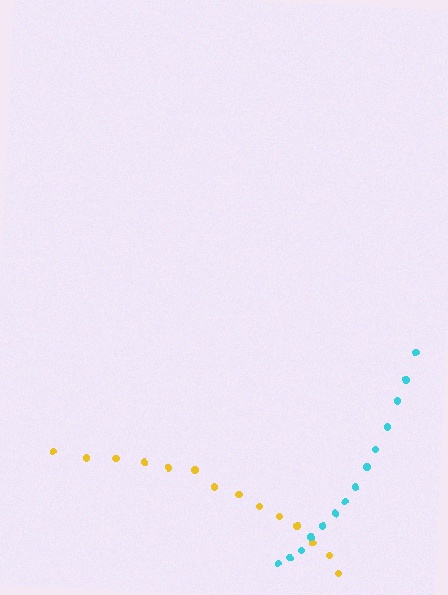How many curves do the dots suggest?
There are 2 distinct paths.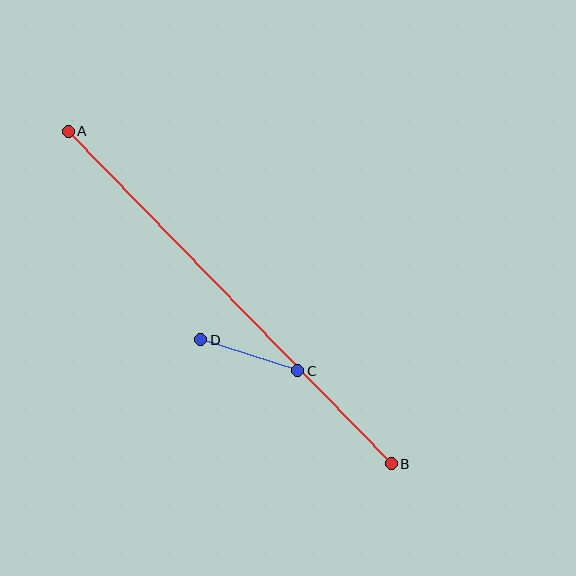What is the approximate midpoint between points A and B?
The midpoint is at approximately (230, 298) pixels.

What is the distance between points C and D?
The distance is approximately 101 pixels.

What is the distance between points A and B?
The distance is approximately 464 pixels.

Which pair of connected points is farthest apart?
Points A and B are farthest apart.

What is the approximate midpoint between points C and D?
The midpoint is at approximately (249, 355) pixels.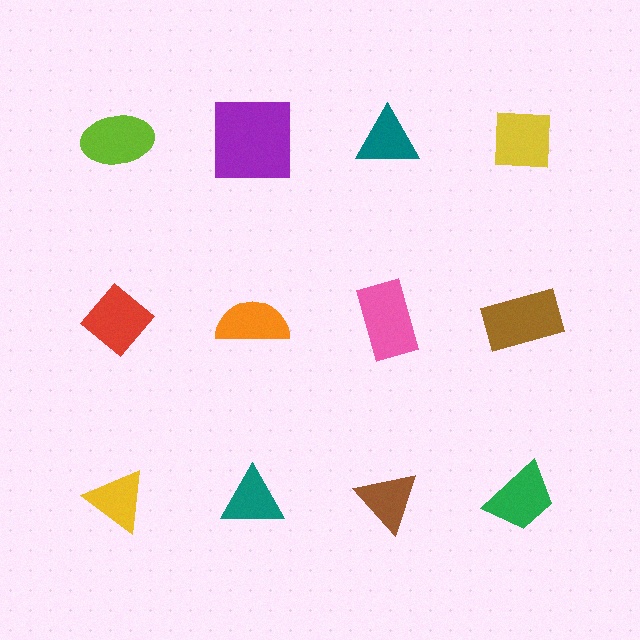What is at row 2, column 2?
An orange semicircle.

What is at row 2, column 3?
A pink rectangle.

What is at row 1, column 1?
A lime ellipse.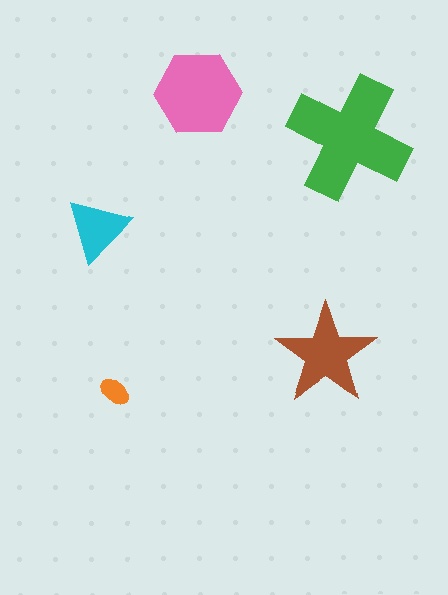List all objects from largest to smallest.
The green cross, the pink hexagon, the brown star, the cyan triangle, the orange ellipse.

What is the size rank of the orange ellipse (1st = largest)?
5th.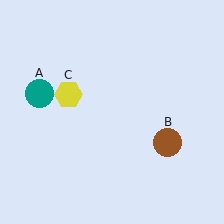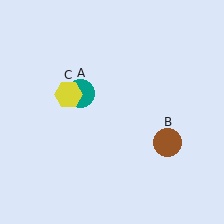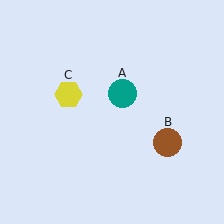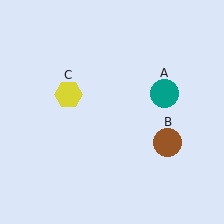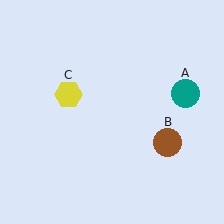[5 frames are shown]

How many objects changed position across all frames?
1 object changed position: teal circle (object A).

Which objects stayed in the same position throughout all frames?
Brown circle (object B) and yellow hexagon (object C) remained stationary.